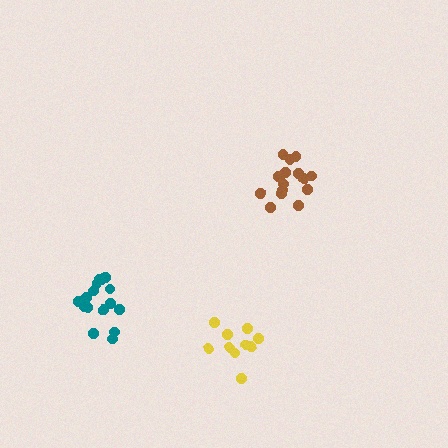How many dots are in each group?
Group 1: 11 dots, Group 2: 15 dots, Group 3: 16 dots (42 total).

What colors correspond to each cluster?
The clusters are colored: yellow, brown, teal.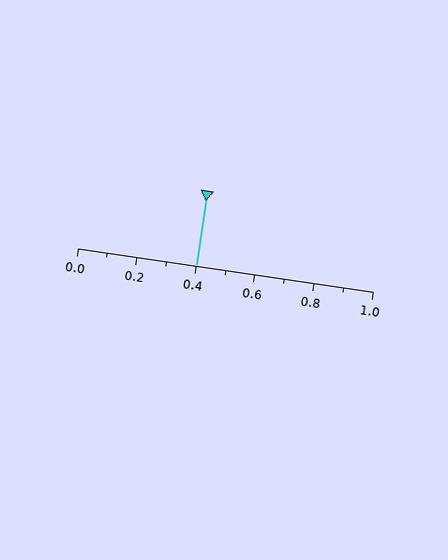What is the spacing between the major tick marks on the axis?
The major ticks are spaced 0.2 apart.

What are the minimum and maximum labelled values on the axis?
The axis runs from 0.0 to 1.0.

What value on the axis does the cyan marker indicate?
The marker indicates approximately 0.4.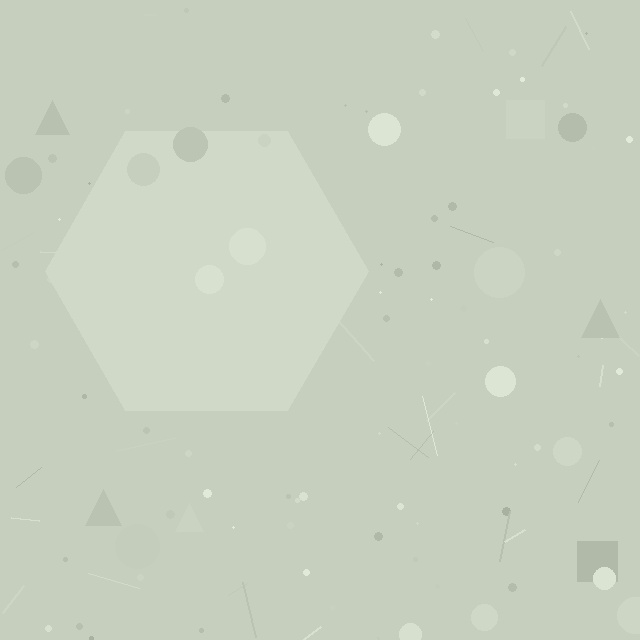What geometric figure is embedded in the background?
A hexagon is embedded in the background.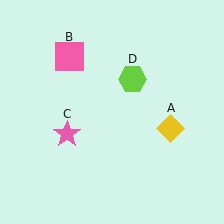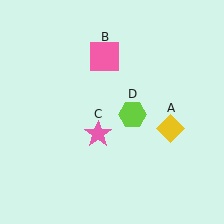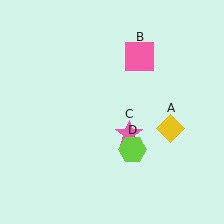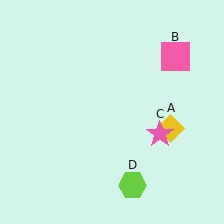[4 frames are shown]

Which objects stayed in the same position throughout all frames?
Yellow diamond (object A) remained stationary.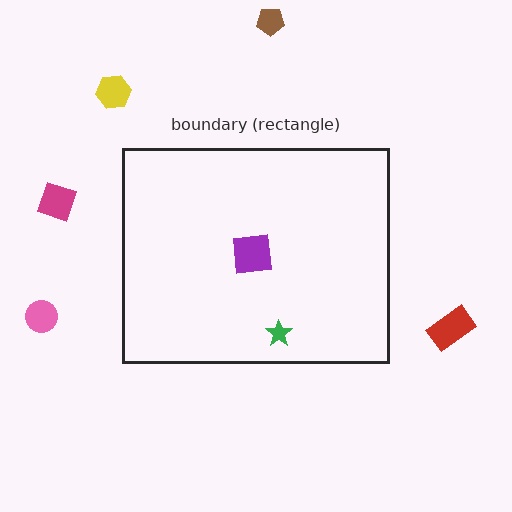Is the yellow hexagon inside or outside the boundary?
Outside.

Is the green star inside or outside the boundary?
Inside.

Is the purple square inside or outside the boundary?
Inside.